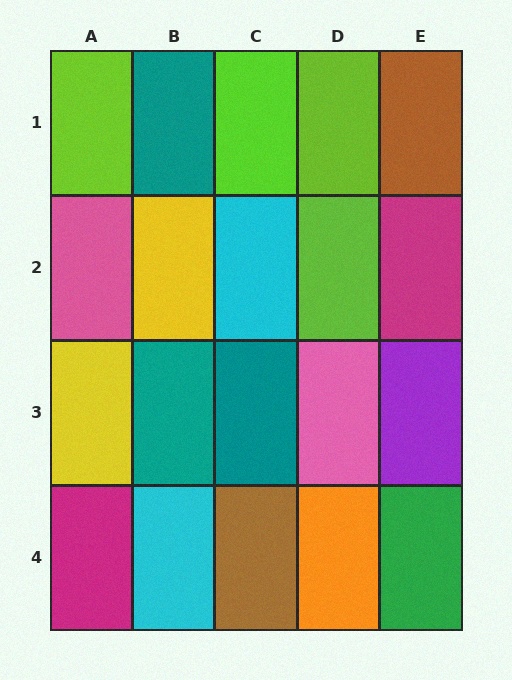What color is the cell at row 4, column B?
Cyan.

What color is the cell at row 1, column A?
Lime.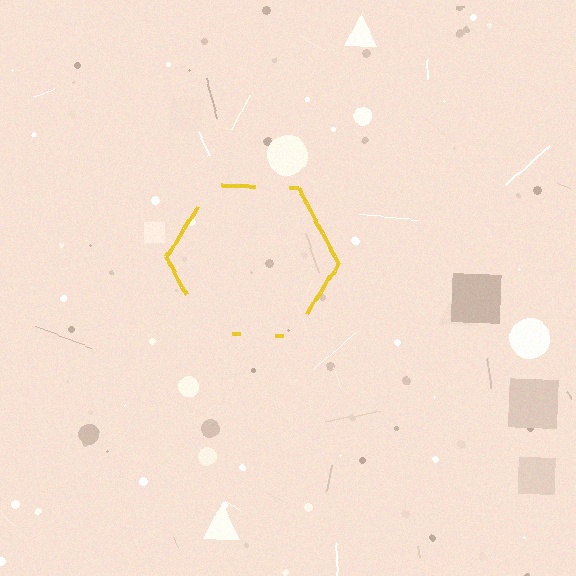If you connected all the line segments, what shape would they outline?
They would outline a hexagon.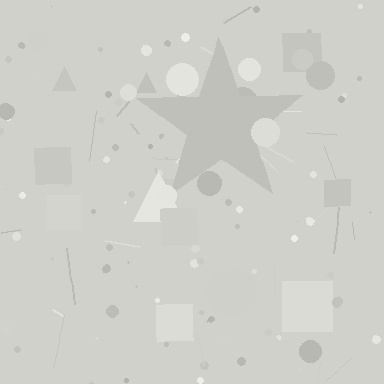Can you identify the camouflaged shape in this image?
The camouflaged shape is a star.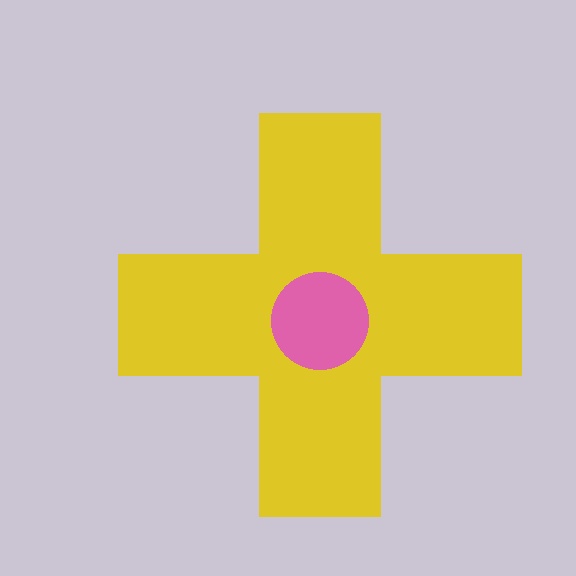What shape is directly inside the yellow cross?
The pink circle.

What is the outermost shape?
The yellow cross.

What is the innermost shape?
The pink circle.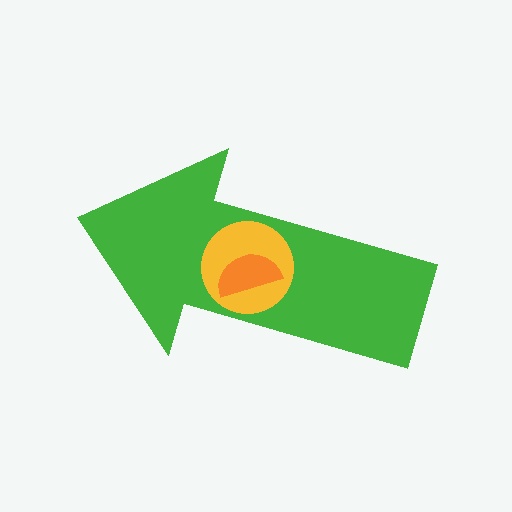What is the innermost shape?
The orange semicircle.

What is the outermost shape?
The green arrow.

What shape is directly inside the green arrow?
The yellow circle.